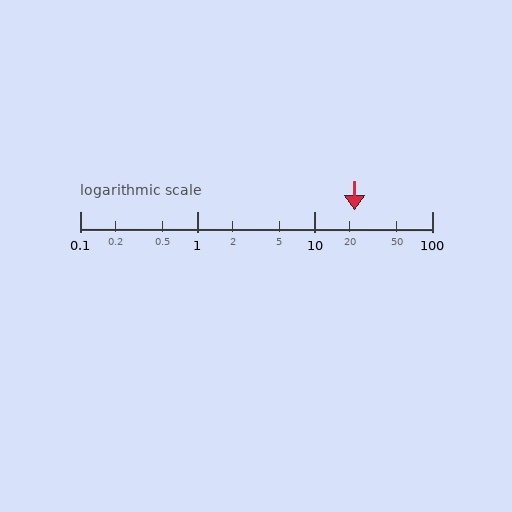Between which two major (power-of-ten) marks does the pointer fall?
The pointer is between 10 and 100.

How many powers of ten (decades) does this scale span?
The scale spans 3 decades, from 0.1 to 100.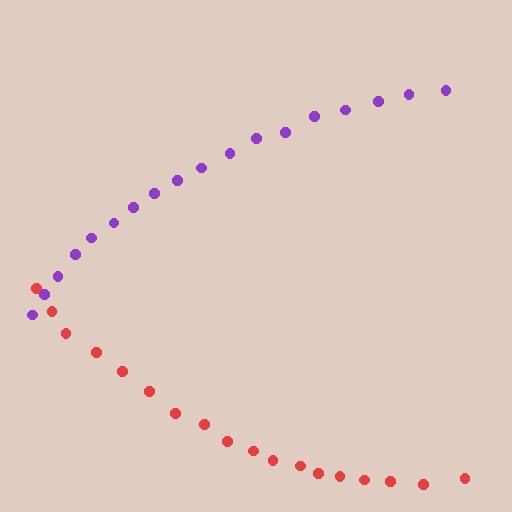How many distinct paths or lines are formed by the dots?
There are 2 distinct paths.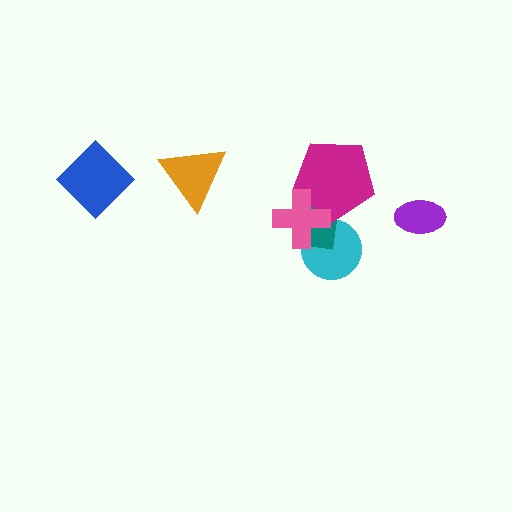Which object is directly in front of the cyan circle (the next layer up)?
The teal rectangle is directly in front of the cyan circle.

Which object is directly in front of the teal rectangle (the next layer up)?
The magenta pentagon is directly in front of the teal rectangle.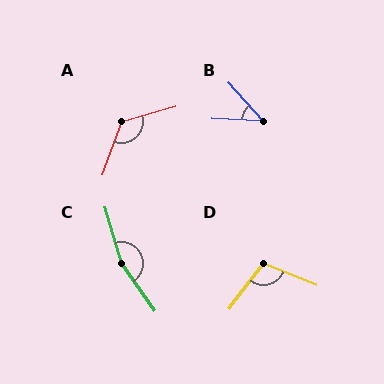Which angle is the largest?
C, at approximately 161 degrees.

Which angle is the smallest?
B, at approximately 45 degrees.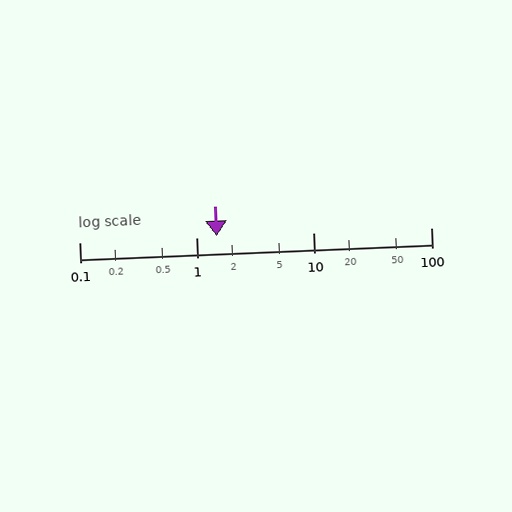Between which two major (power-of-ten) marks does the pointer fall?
The pointer is between 1 and 10.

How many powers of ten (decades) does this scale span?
The scale spans 3 decades, from 0.1 to 100.